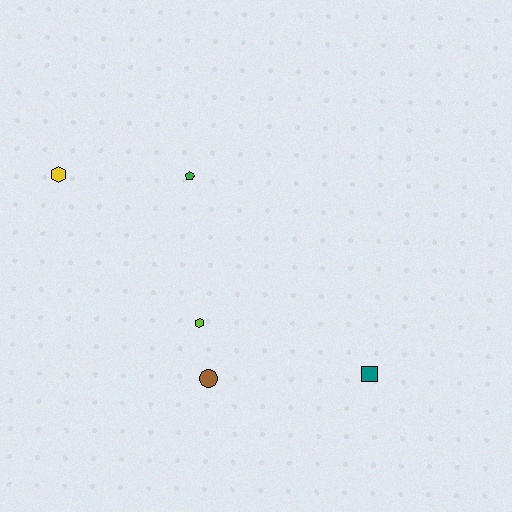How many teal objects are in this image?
There is 1 teal object.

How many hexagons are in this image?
There are 2 hexagons.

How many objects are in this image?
There are 5 objects.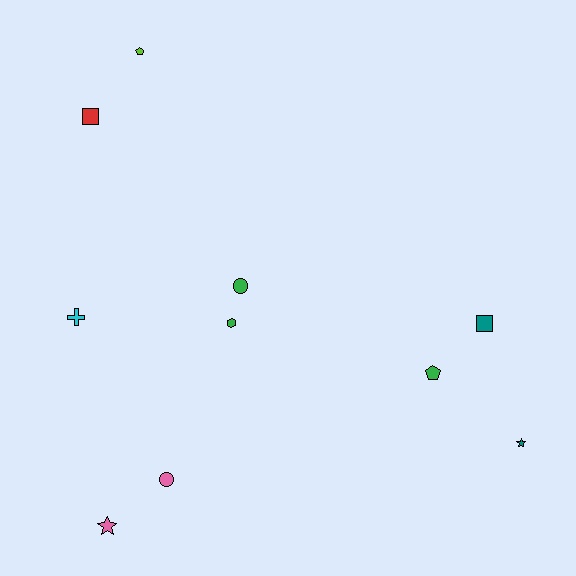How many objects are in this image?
There are 10 objects.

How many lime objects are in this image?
There is 1 lime object.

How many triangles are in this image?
There are no triangles.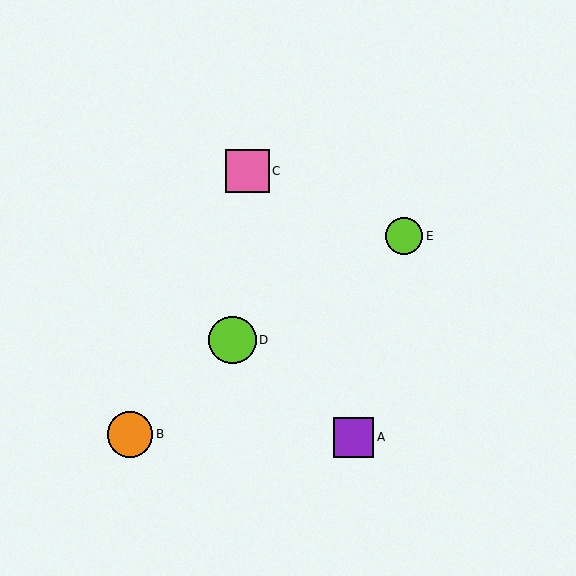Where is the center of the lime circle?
The center of the lime circle is at (232, 340).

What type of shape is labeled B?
Shape B is an orange circle.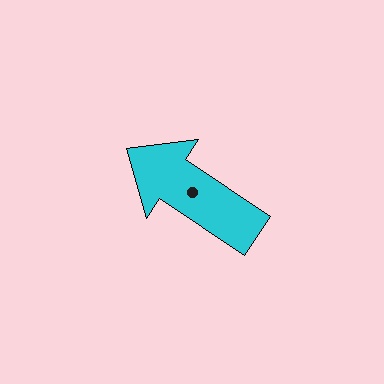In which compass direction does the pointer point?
Northwest.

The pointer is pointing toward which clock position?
Roughly 10 o'clock.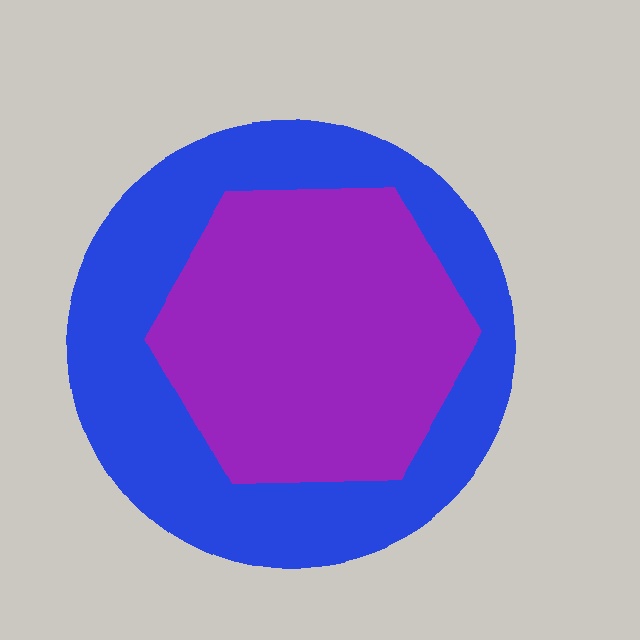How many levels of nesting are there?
2.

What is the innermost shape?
The purple hexagon.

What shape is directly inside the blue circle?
The purple hexagon.